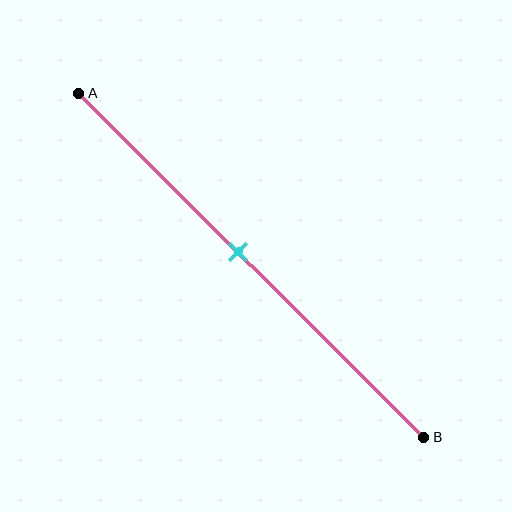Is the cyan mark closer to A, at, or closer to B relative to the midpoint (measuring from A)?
The cyan mark is closer to point A than the midpoint of segment AB.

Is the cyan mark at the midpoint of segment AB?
No, the mark is at about 45% from A, not at the 50% midpoint.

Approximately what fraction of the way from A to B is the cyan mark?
The cyan mark is approximately 45% of the way from A to B.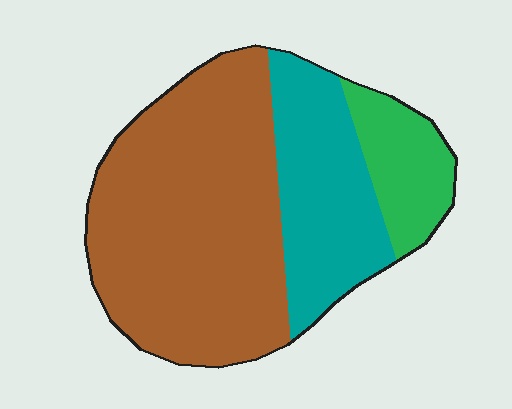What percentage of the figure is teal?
Teal takes up about one quarter (1/4) of the figure.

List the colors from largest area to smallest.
From largest to smallest: brown, teal, green.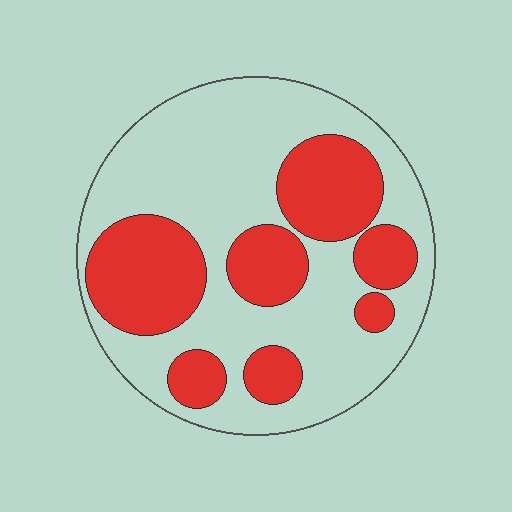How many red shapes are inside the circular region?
7.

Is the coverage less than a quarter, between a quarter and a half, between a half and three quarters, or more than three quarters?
Between a quarter and a half.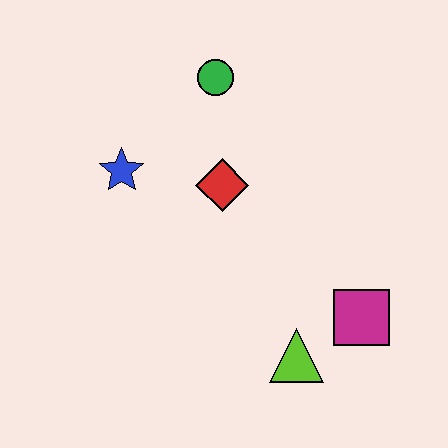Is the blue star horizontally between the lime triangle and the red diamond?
No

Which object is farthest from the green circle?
The lime triangle is farthest from the green circle.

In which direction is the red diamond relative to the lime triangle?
The red diamond is above the lime triangle.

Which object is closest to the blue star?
The red diamond is closest to the blue star.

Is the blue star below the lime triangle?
No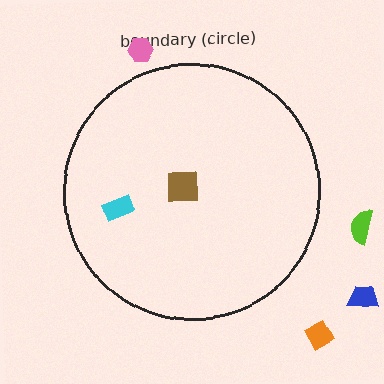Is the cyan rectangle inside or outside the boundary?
Inside.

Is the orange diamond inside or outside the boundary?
Outside.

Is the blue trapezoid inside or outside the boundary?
Outside.